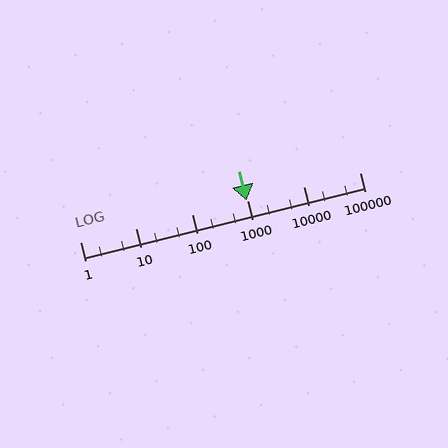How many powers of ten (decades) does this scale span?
The scale spans 5 decades, from 1 to 100000.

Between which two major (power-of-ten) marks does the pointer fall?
The pointer is between 100 and 1000.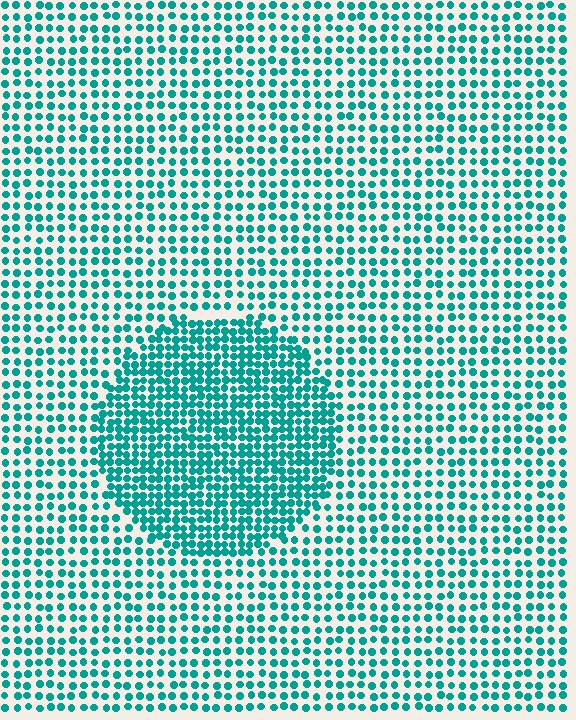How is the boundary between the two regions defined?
The boundary is defined by a change in element density (approximately 1.9x ratio). All elements are the same color, size, and shape.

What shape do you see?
I see a circle.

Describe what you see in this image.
The image contains small teal elements arranged at two different densities. A circle-shaped region is visible where the elements are more densely packed than the surrounding area.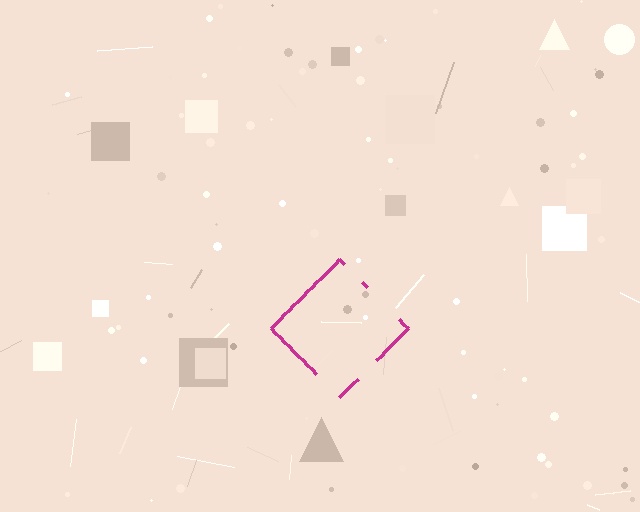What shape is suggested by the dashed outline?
The dashed outline suggests a diamond.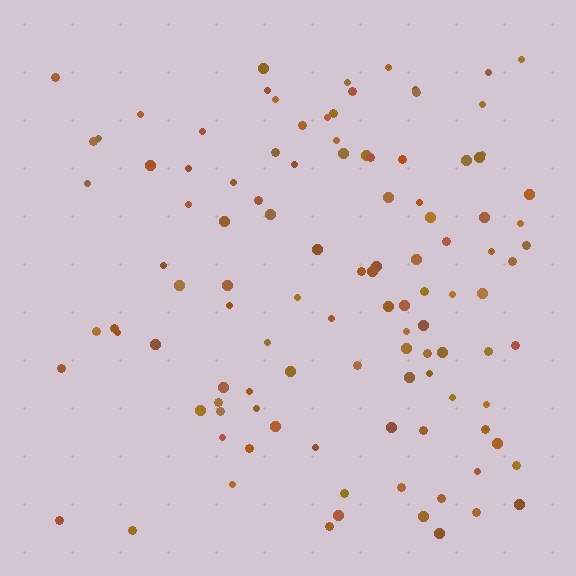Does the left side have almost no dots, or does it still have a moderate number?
Still a moderate number, just noticeably fewer than the right.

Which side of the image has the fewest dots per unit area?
The left.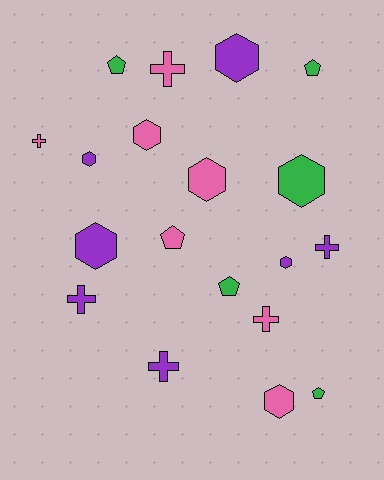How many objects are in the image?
There are 19 objects.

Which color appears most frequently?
Purple, with 7 objects.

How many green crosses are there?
There are no green crosses.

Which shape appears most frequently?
Hexagon, with 8 objects.